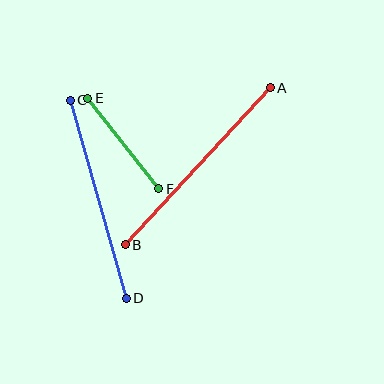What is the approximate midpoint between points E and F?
The midpoint is at approximately (123, 144) pixels.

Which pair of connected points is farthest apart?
Points A and B are farthest apart.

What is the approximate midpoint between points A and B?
The midpoint is at approximately (198, 166) pixels.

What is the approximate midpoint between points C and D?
The midpoint is at approximately (98, 199) pixels.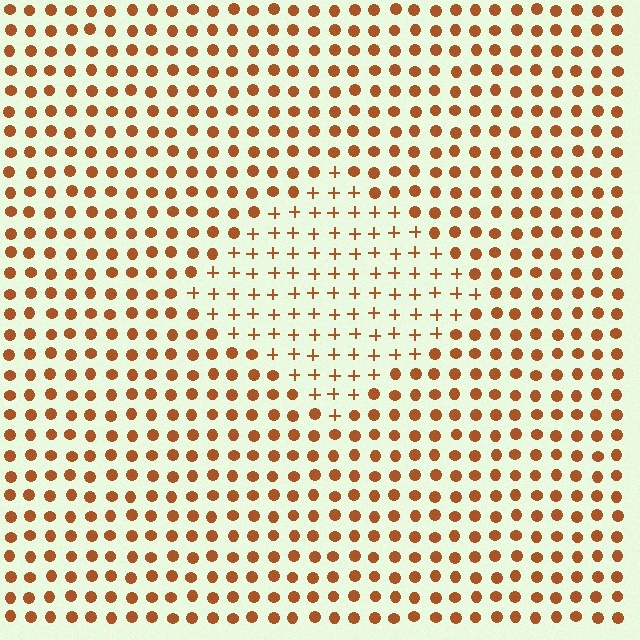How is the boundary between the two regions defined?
The boundary is defined by a change in element shape: plus signs inside vs. circles outside. All elements share the same color and spacing.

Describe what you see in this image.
The image is filled with small brown elements arranged in a uniform grid. A diamond-shaped region contains plus signs, while the surrounding area contains circles. The boundary is defined purely by the change in element shape.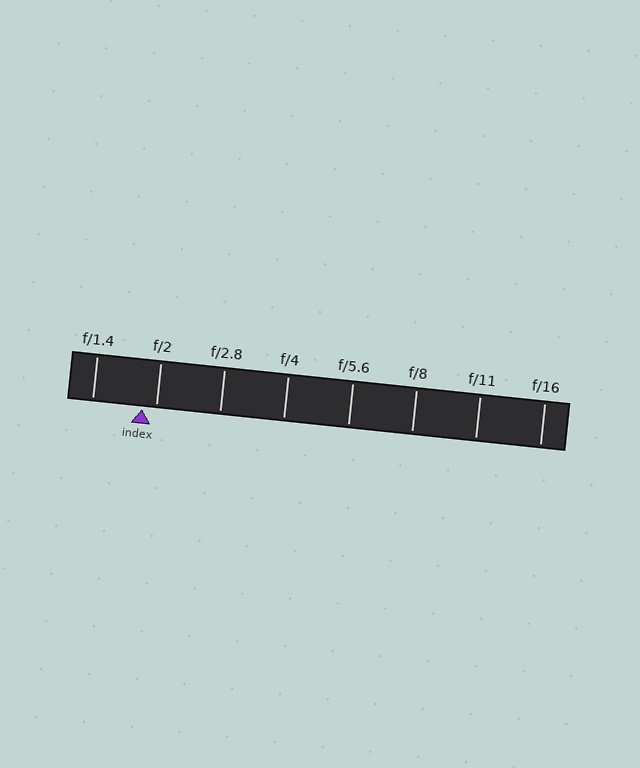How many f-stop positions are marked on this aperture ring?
There are 8 f-stop positions marked.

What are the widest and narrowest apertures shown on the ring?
The widest aperture shown is f/1.4 and the narrowest is f/16.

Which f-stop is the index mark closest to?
The index mark is closest to f/2.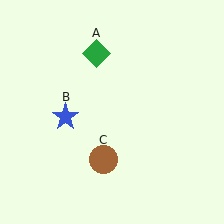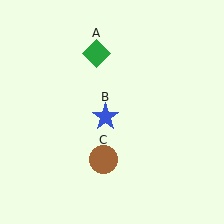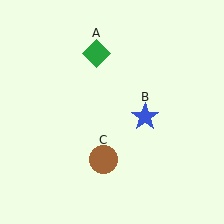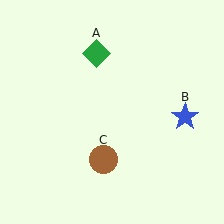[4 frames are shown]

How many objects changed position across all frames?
1 object changed position: blue star (object B).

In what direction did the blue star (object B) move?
The blue star (object B) moved right.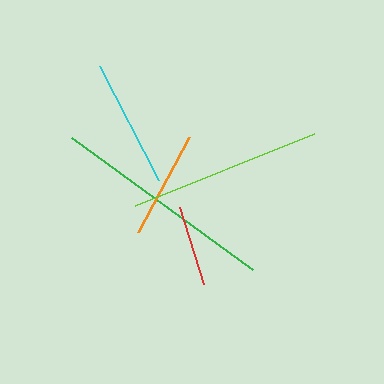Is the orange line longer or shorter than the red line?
The orange line is longer than the red line.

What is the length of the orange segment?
The orange segment is approximately 108 pixels long.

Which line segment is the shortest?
The red line is the shortest at approximately 81 pixels.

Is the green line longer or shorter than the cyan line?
The green line is longer than the cyan line.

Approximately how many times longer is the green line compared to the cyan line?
The green line is approximately 1.7 times the length of the cyan line.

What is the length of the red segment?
The red segment is approximately 81 pixels long.